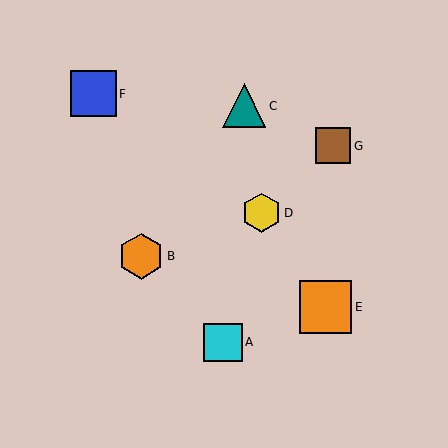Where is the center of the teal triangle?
The center of the teal triangle is at (244, 106).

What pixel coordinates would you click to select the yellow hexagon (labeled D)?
Click at (261, 213) to select the yellow hexagon D.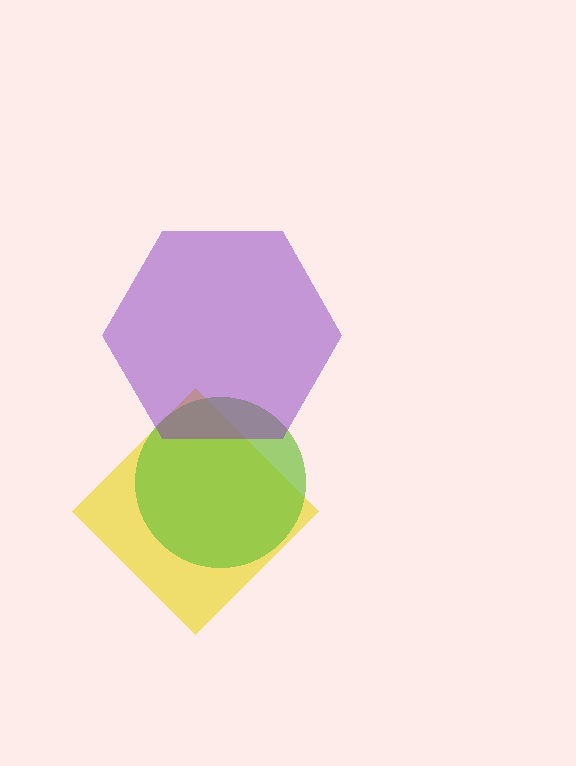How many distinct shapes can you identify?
There are 3 distinct shapes: a yellow diamond, a lime circle, a purple hexagon.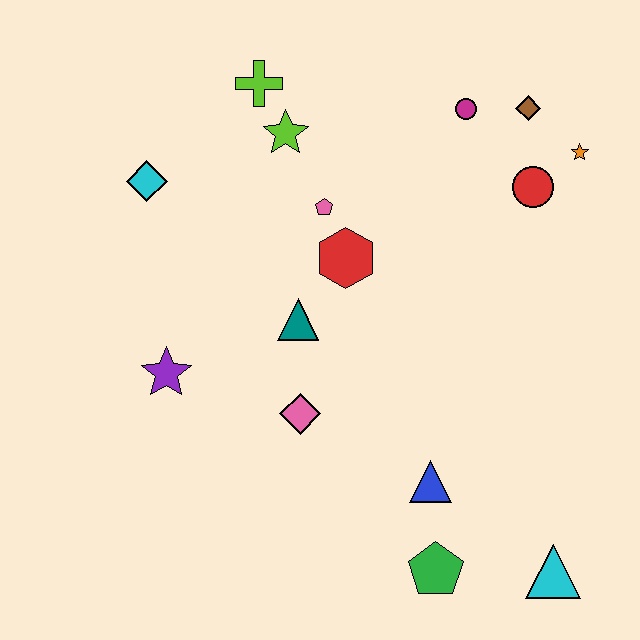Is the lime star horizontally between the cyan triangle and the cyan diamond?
Yes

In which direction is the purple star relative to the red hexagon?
The purple star is to the left of the red hexagon.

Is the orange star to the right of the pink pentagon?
Yes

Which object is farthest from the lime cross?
The cyan triangle is farthest from the lime cross.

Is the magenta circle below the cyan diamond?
No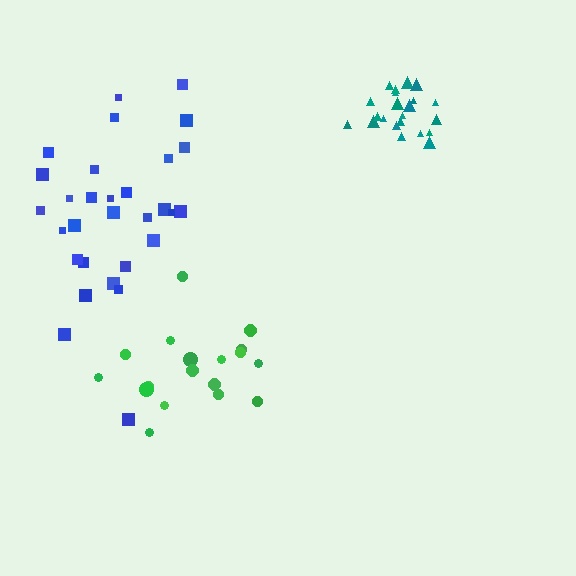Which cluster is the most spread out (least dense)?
Blue.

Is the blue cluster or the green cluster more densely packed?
Green.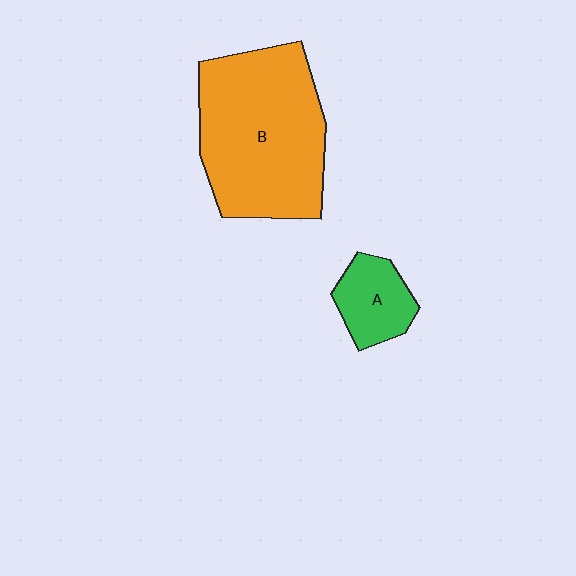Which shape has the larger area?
Shape B (orange).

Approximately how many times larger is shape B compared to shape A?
Approximately 3.5 times.